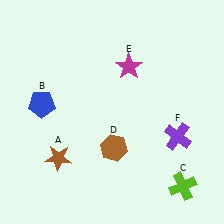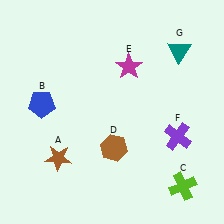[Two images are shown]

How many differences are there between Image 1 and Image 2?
There is 1 difference between the two images.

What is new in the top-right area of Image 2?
A teal triangle (G) was added in the top-right area of Image 2.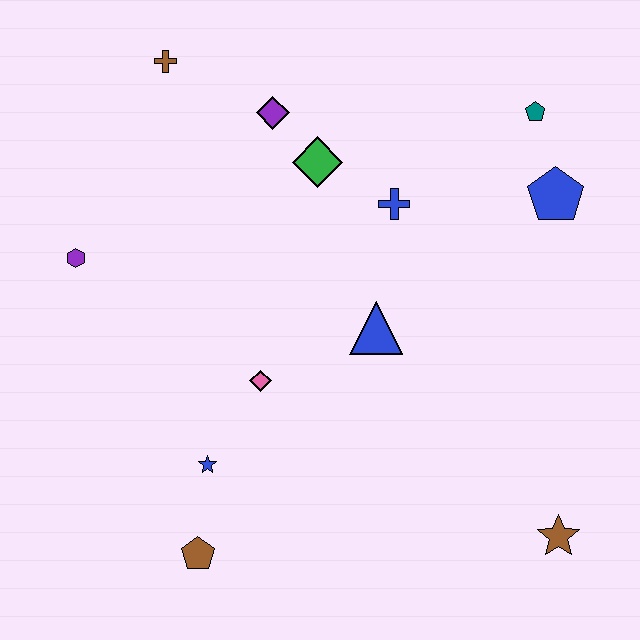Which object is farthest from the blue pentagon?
The brown pentagon is farthest from the blue pentagon.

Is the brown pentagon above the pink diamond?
No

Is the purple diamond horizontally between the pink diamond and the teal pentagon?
Yes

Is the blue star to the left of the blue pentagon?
Yes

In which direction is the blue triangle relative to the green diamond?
The blue triangle is below the green diamond.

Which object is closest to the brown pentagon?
The blue star is closest to the brown pentagon.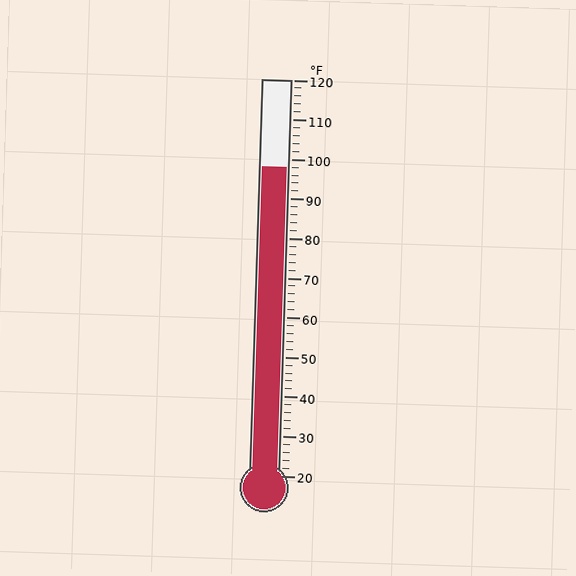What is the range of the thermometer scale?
The thermometer scale ranges from 20°F to 120°F.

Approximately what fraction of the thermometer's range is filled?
The thermometer is filled to approximately 80% of its range.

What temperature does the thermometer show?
The thermometer shows approximately 98°F.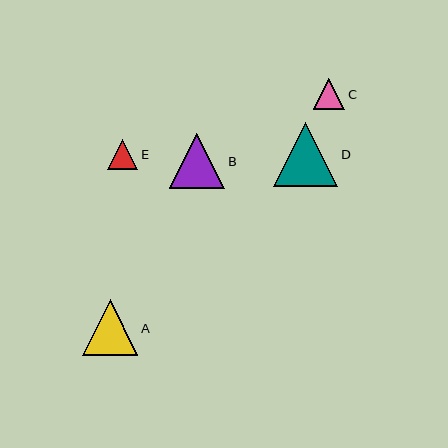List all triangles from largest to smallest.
From largest to smallest: D, B, A, C, E.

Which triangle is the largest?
Triangle D is the largest with a size of approximately 64 pixels.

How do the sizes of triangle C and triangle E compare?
Triangle C and triangle E are approximately the same size.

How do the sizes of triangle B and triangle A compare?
Triangle B and triangle A are approximately the same size.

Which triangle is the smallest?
Triangle E is the smallest with a size of approximately 30 pixels.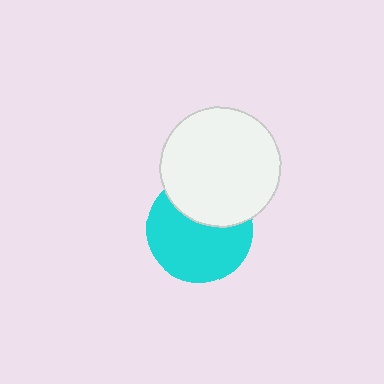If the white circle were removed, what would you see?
You would see the complete cyan circle.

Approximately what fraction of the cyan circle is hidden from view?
Roughly 35% of the cyan circle is hidden behind the white circle.